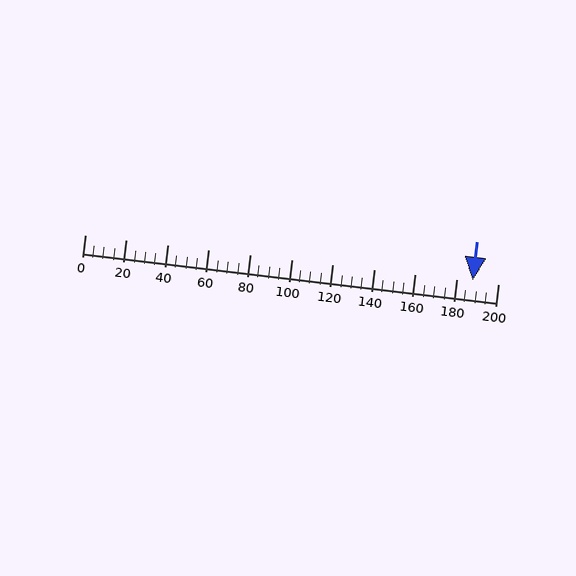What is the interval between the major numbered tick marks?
The major tick marks are spaced 20 units apart.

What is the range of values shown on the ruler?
The ruler shows values from 0 to 200.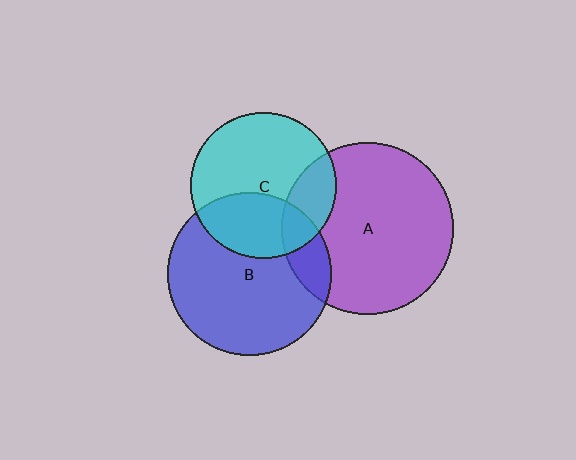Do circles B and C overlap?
Yes.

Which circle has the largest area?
Circle A (purple).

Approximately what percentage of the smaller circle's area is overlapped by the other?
Approximately 35%.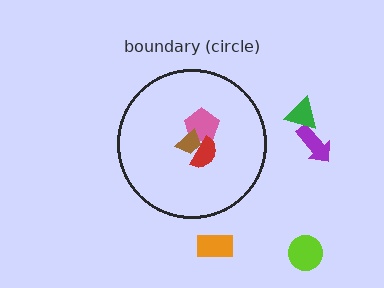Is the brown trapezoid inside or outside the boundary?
Inside.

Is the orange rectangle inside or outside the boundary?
Outside.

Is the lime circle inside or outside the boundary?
Outside.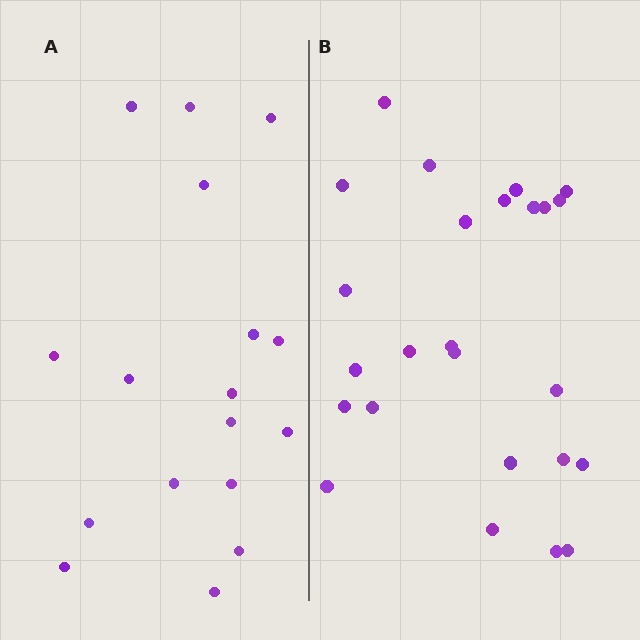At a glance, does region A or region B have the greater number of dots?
Region B (the right region) has more dots.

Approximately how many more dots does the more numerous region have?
Region B has roughly 8 or so more dots than region A.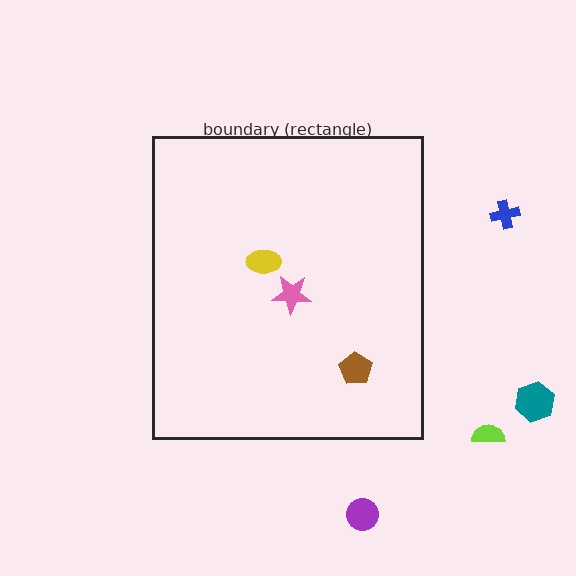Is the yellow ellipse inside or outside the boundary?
Inside.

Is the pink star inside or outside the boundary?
Inside.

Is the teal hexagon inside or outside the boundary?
Outside.